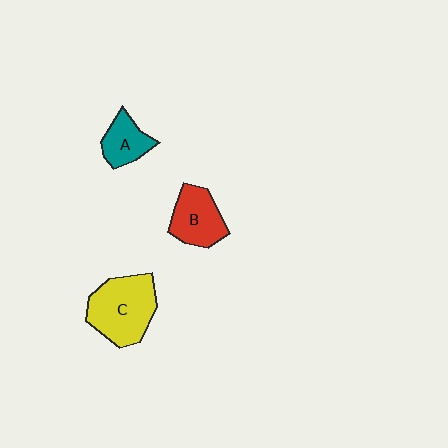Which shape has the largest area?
Shape C (yellow).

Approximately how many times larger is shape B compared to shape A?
Approximately 1.4 times.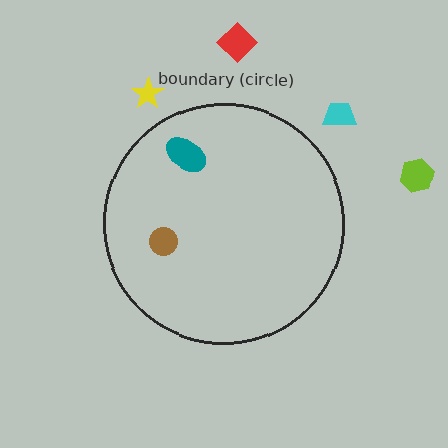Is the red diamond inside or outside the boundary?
Outside.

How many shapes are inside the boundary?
2 inside, 4 outside.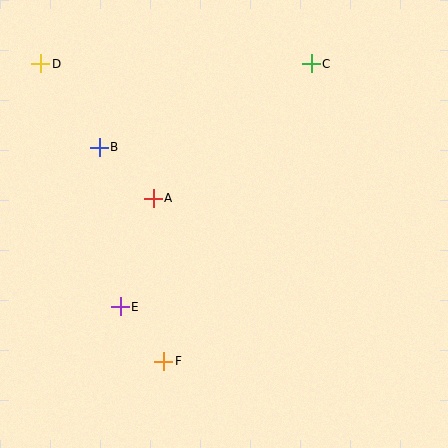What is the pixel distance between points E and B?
The distance between E and B is 161 pixels.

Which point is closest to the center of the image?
Point A at (153, 198) is closest to the center.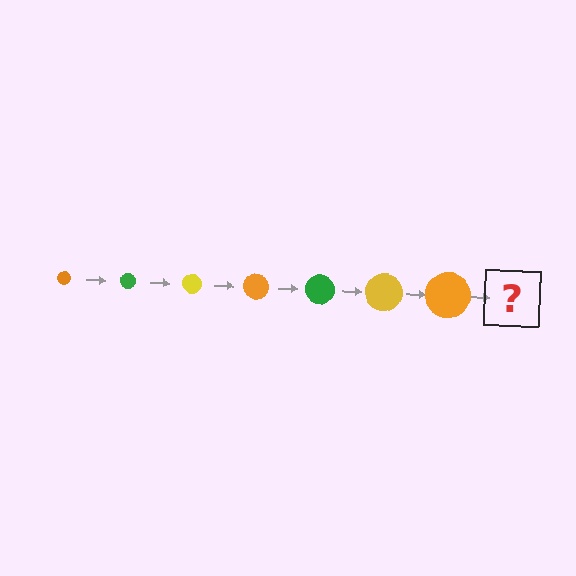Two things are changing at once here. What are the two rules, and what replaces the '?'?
The two rules are that the circle grows larger each step and the color cycles through orange, green, and yellow. The '?' should be a green circle, larger than the previous one.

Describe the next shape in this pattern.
It should be a green circle, larger than the previous one.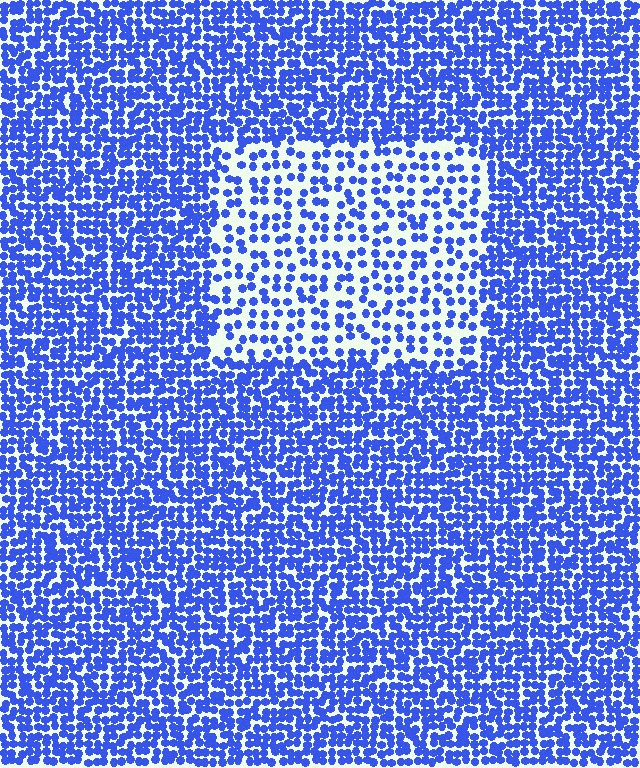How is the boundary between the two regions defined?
The boundary is defined by a change in element density (approximately 2.1x ratio). All elements are the same color, size, and shape.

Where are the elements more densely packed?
The elements are more densely packed outside the rectangle boundary.